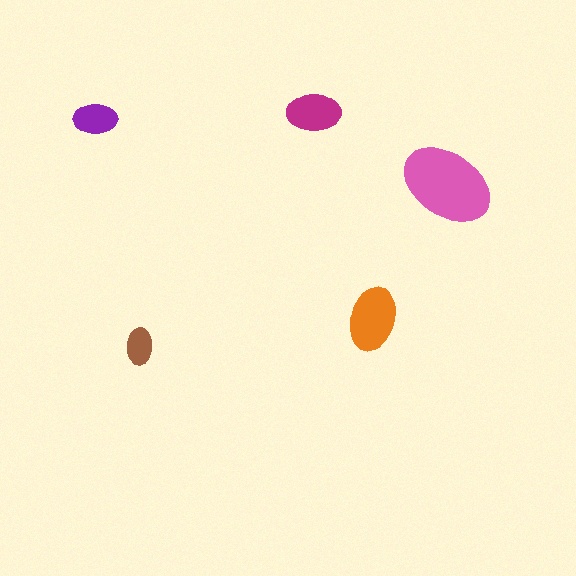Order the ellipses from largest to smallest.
the pink one, the orange one, the magenta one, the purple one, the brown one.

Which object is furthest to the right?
The pink ellipse is rightmost.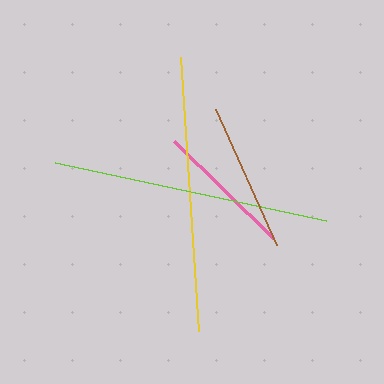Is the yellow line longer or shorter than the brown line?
The yellow line is longer than the brown line.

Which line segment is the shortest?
The pink line is the shortest at approximately 139 pixels.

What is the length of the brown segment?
The brown segment is approximately 149 pixels long.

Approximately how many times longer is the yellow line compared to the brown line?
The yellow line is approximately 1.8 times the length of the brown line.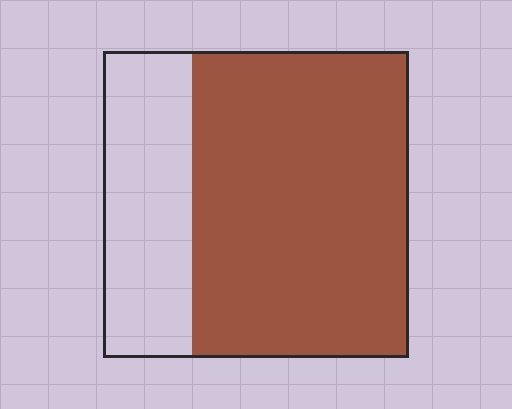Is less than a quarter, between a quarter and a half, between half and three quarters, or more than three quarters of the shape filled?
Between half and three quarters.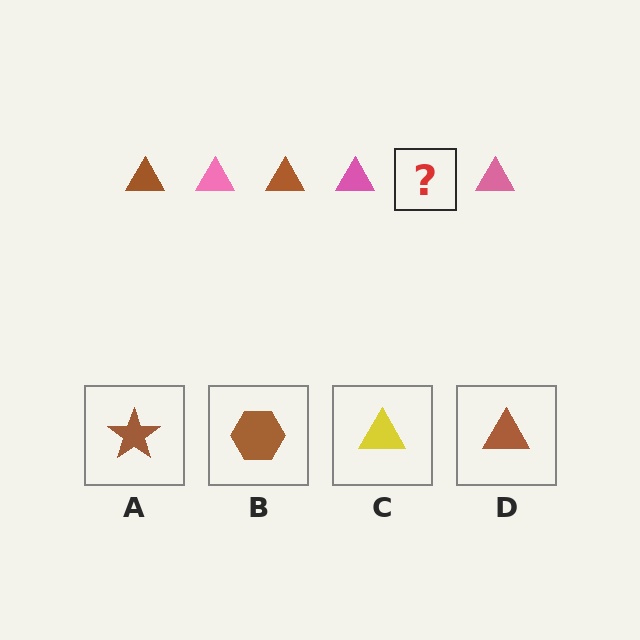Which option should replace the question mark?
Option D.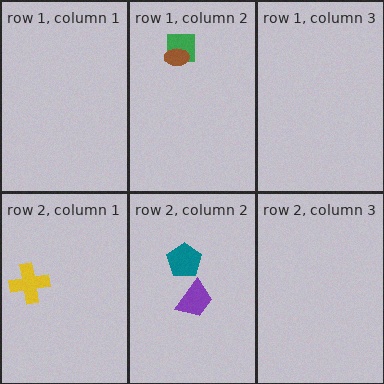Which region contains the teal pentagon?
The row 2, column 2 region.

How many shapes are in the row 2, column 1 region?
1.